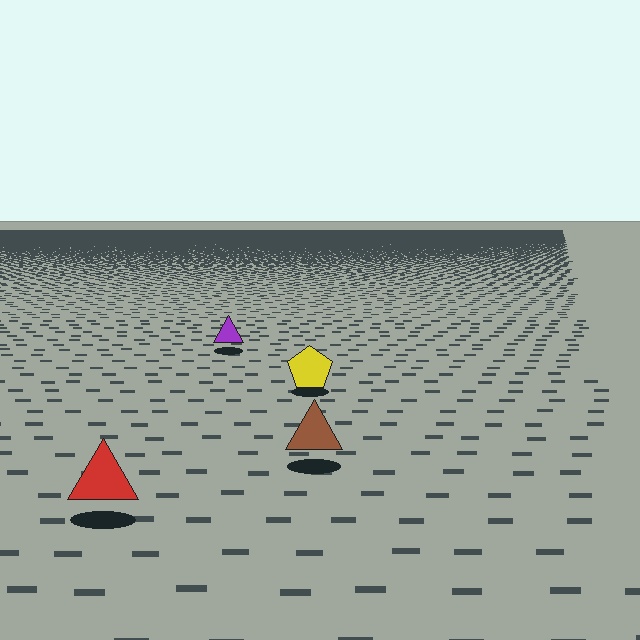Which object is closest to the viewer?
The red triangle is closest. The texture marks near it are larger and more spread out.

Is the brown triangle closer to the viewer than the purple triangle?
Yes. The brown triangle is closer — you can tell from the texture gradient: the ground texture is coarser near it.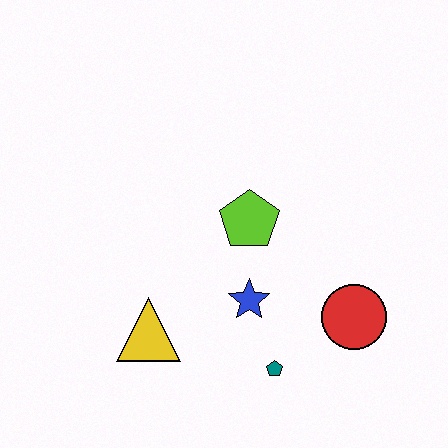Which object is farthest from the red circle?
The yellow triangle is farthest from the red circle.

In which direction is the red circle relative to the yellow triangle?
The red circle is to the right of the yellow triangle.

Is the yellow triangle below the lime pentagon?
Yes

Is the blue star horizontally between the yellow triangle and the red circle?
Yes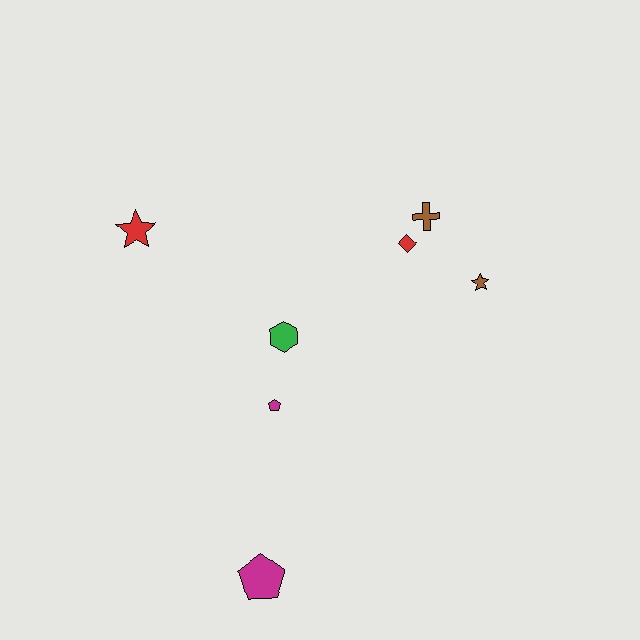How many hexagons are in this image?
There is 1 hexagon.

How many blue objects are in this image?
There are no blue objects.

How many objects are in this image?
There are 7 objects.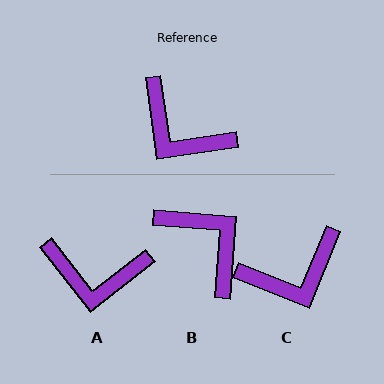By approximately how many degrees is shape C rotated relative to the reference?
Approximately 60 degrees counter-clockwise.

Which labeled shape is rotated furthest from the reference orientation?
B, about 167 degrees away.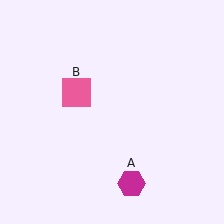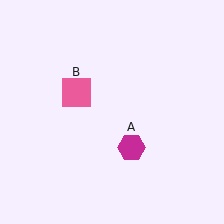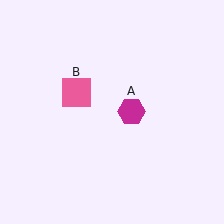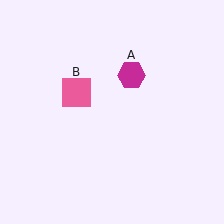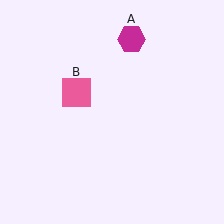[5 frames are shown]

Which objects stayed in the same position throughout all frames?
Pink square (object B) remained stationary.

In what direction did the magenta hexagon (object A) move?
The magenta hexagon (object A) moved up.